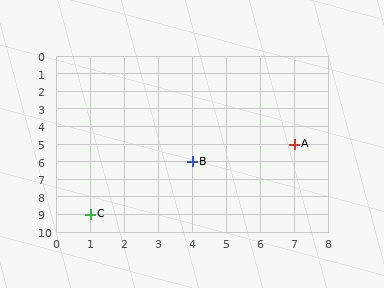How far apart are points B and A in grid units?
Points B and A are 3 columns and 1 row apart (about 3.2 grid units diagonally).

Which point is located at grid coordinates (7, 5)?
Point A is at (7, 5).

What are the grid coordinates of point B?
Point B is at grid coordinates (4, 6).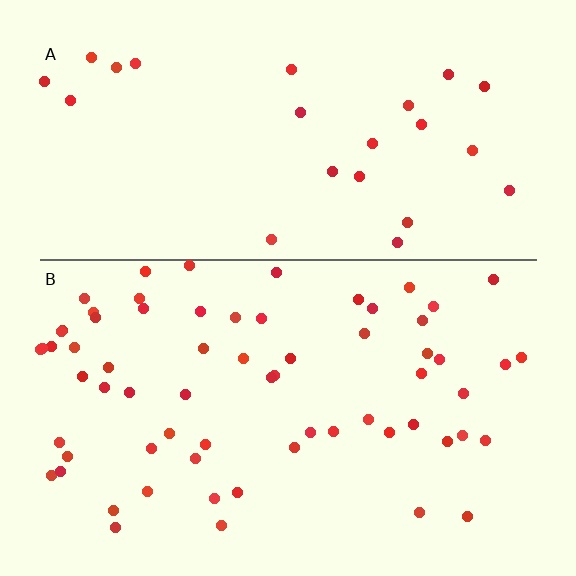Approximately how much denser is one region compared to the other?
Approximately 2.7× — region B over region A.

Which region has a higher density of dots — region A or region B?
B (the bottom).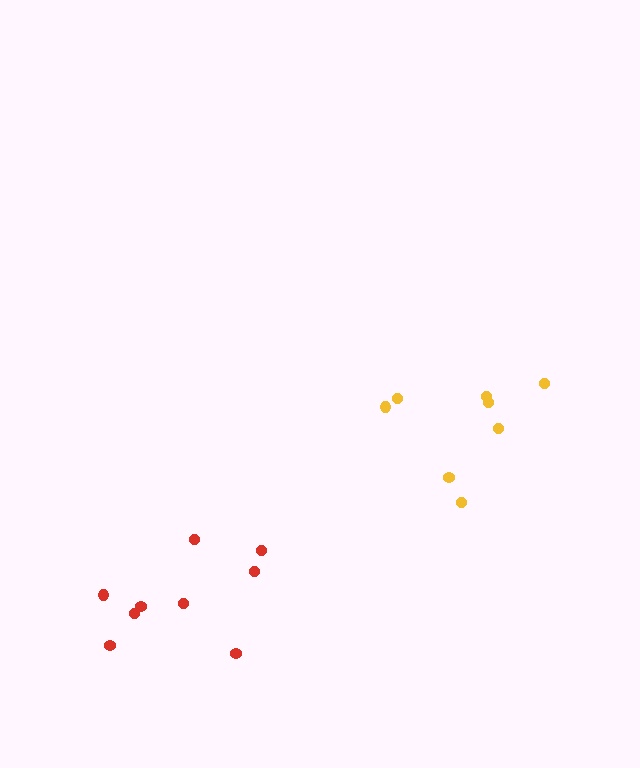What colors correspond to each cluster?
The clusters are colored: red, yellow.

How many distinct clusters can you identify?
There are 2 distinct clusters.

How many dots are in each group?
Group 1: 9 dots, Group 2: 8 dots (17 total).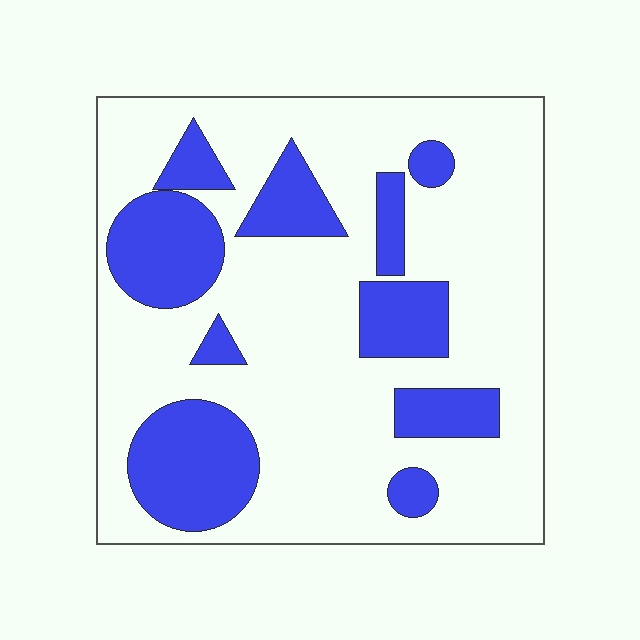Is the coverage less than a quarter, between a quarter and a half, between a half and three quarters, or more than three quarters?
Between a quarter and a half.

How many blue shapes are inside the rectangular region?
10.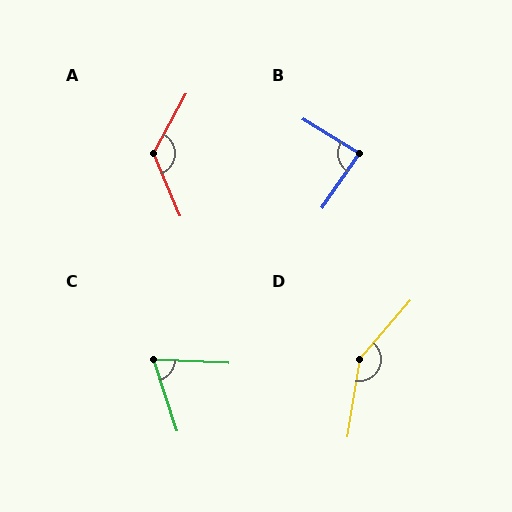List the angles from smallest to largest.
C (69°), B (87°), A (128°), D (148°).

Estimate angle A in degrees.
Approximately 128 degrees.